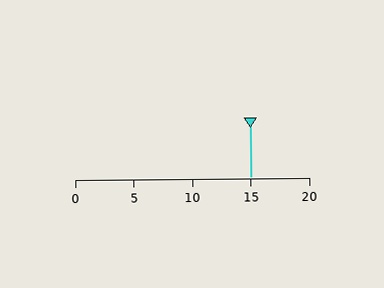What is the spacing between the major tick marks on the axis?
The major ticks are spaced 5 apart.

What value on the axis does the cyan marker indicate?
The marker indicates approximately 15.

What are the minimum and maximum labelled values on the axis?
The axis runs from 0 to 20.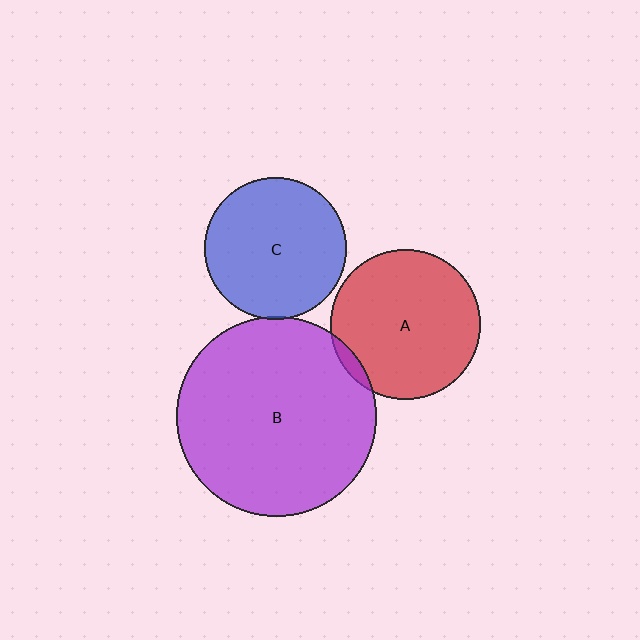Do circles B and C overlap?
Yes.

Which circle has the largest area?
Circle B (purple).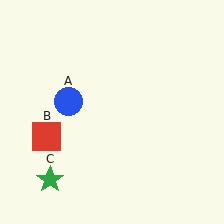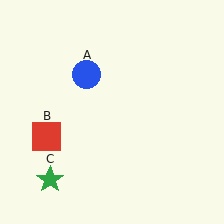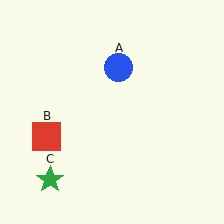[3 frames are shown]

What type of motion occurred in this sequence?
The blue circle (object A) rotated clockwise around the center of the scene.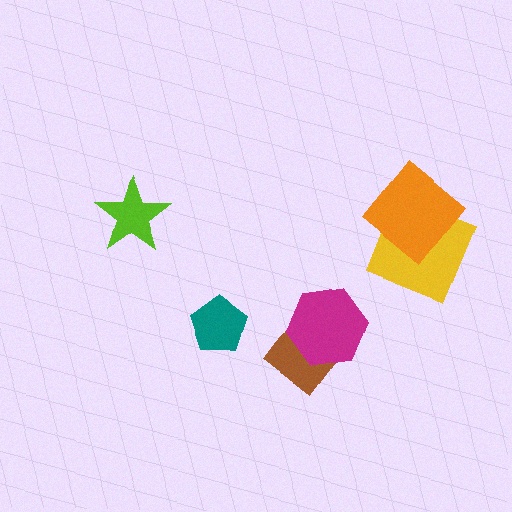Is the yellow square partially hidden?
Yes, it is partially covered by another shape.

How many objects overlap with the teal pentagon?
0 objects overlap with the teal pentagon.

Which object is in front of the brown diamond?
The magenta hexagon is in front of the brown diamond.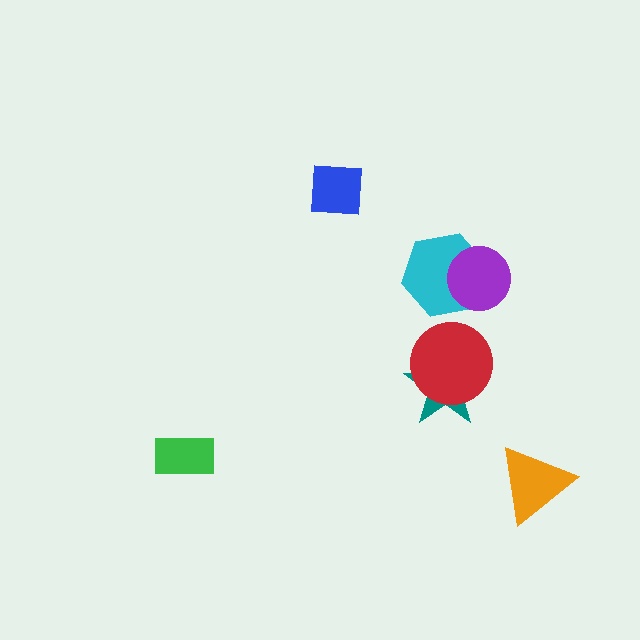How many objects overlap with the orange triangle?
0 objects overlap with the orange triangle.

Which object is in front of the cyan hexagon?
The purple circle is in front of the cyan hexagon.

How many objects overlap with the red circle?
1 object overlaps with the red circle.